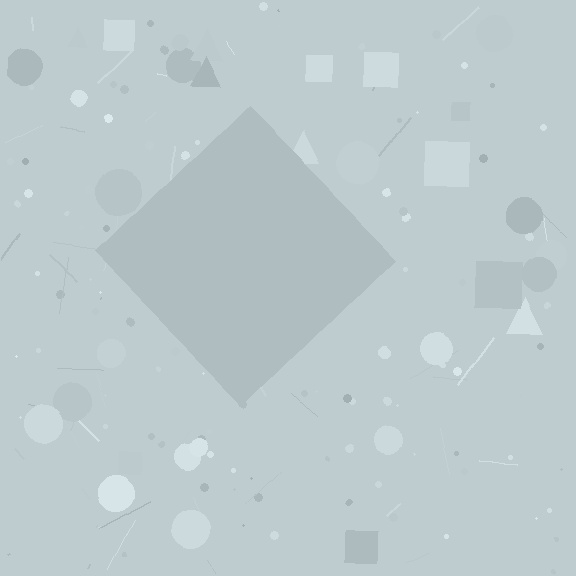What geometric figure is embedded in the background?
A diamond is embedded in the background.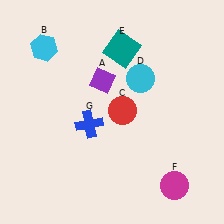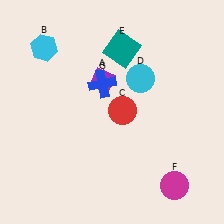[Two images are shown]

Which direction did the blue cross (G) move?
The blue cross (G) moved up.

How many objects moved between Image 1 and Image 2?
1 object moved between the two images.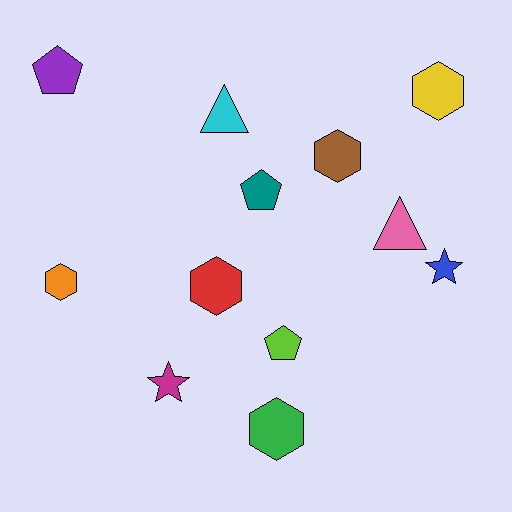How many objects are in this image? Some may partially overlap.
There are 12 objects.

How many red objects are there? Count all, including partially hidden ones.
There is 1 red object.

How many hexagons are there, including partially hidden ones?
There are 5 hexagons.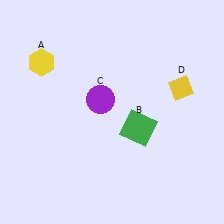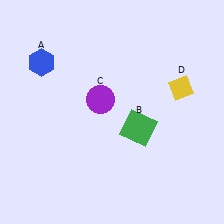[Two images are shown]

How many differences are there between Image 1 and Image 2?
There is 1 difference between the two images.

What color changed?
The hexagon (A) changed from yellow in Image 1 to blue in Image 2.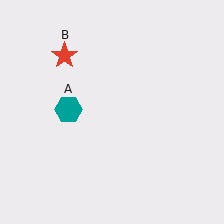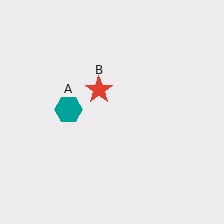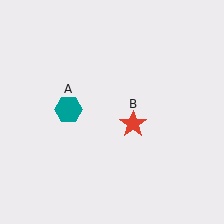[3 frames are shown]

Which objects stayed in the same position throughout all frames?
Teal hexagon (object A) remained stationary.